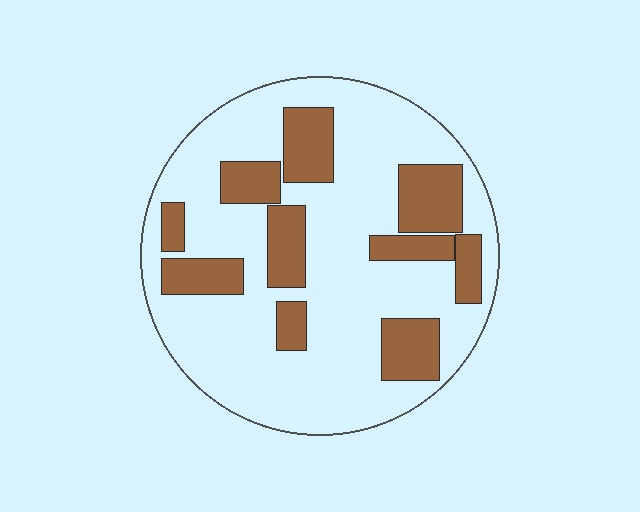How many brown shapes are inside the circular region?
10.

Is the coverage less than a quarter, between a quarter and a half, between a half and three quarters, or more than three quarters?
Between a quarter and a half.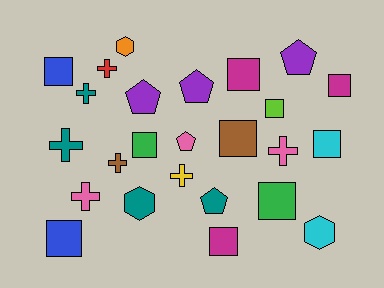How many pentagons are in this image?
There are 5 pentagons.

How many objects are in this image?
There are 25 objects.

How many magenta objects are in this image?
There are 3 magenta objects.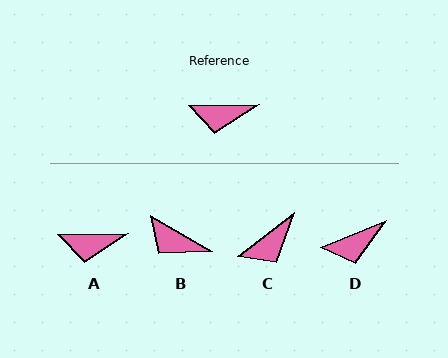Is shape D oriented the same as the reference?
No, it is off by about 21 degrees.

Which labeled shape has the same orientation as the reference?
A.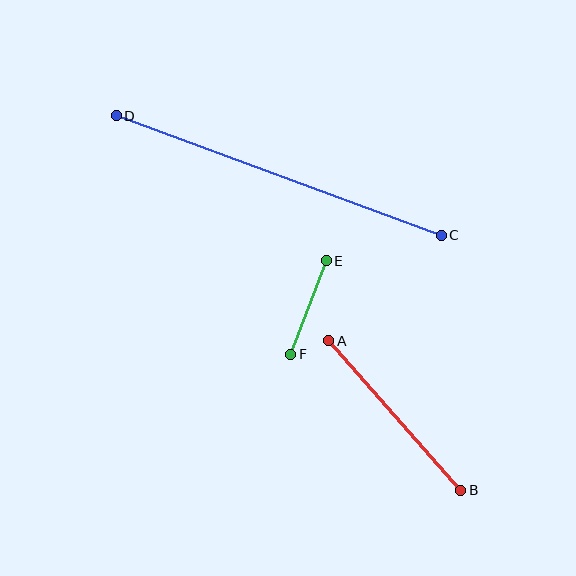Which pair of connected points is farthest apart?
Points C and D are farthest apart.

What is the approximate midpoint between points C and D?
The midpoint is at approximately (279, 175) pixels.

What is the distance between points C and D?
The distance is approximately 346 pixels.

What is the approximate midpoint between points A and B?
The midpoint is at approximately (395, 416) pixels.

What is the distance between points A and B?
The distance is approximately 199 pixels.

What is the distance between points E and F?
The distance is approximately 100 pixels.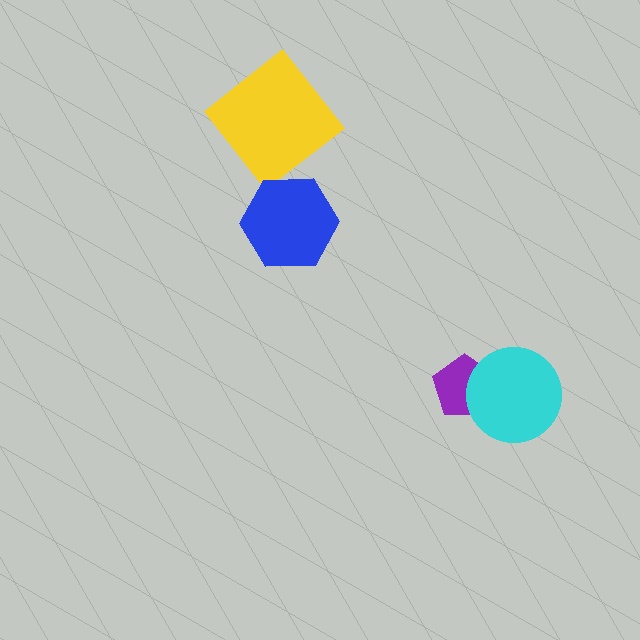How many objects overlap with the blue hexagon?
0 objects overlap with the blue hexagon.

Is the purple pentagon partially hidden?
Yes, it is partially covered by another shape.